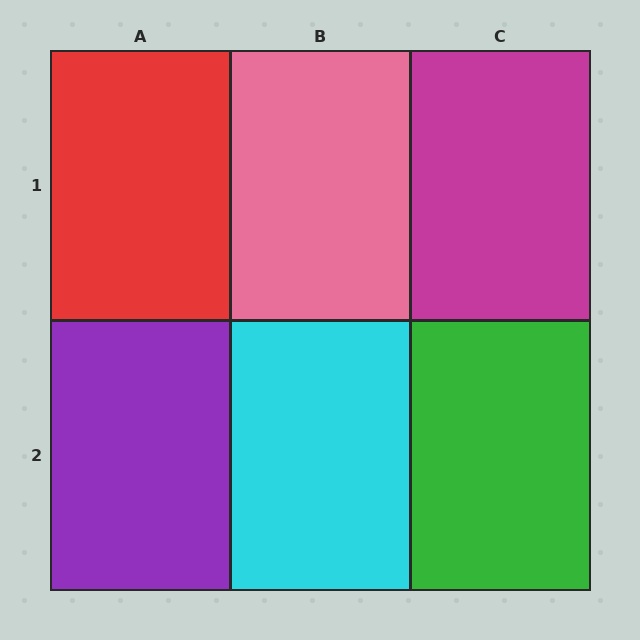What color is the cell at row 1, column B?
Pink.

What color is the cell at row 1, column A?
Red.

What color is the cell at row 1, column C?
Magenta.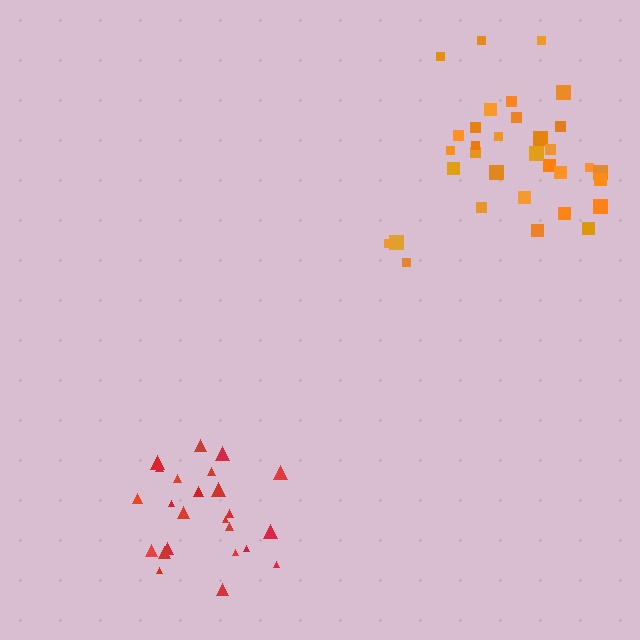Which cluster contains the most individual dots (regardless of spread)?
Orange (33).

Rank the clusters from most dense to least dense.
red, orange.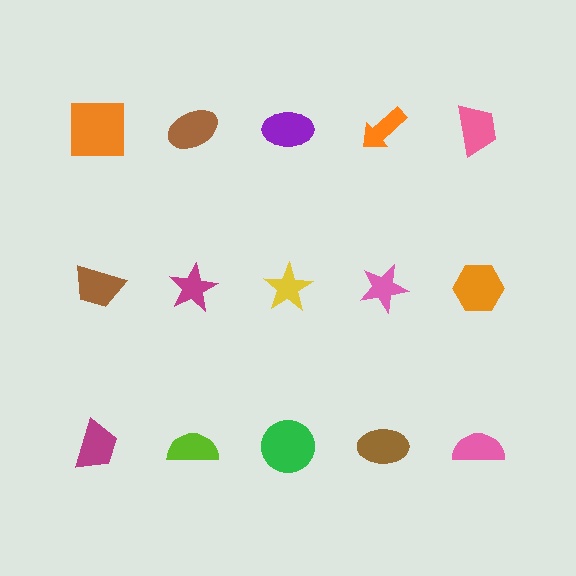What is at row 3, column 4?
A brown ellipse.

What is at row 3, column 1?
A magenta trapezoid.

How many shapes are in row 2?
5 shapes.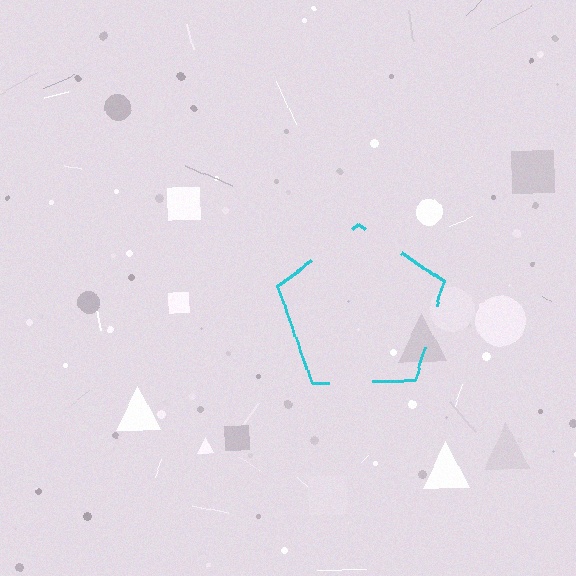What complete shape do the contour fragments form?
The contour fragments form a pentagon.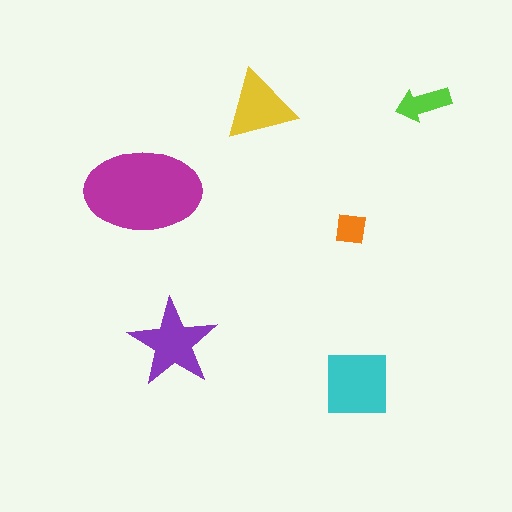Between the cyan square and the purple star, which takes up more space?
The cyan square.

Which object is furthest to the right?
The lime arrow is rightmost.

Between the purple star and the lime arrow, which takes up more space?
The purple star.